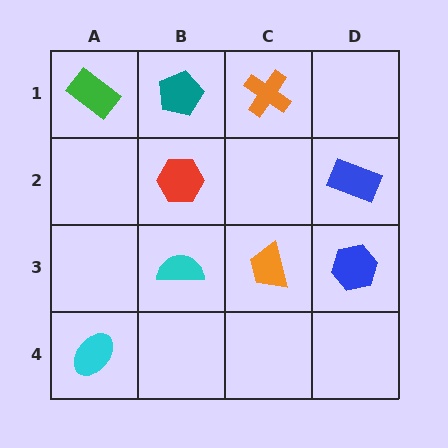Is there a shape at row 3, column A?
No, that cell is empty.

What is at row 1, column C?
An orange cross.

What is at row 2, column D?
A blue rectangle.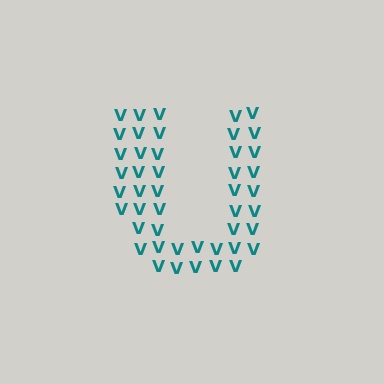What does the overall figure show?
The overall figure shows the letter U.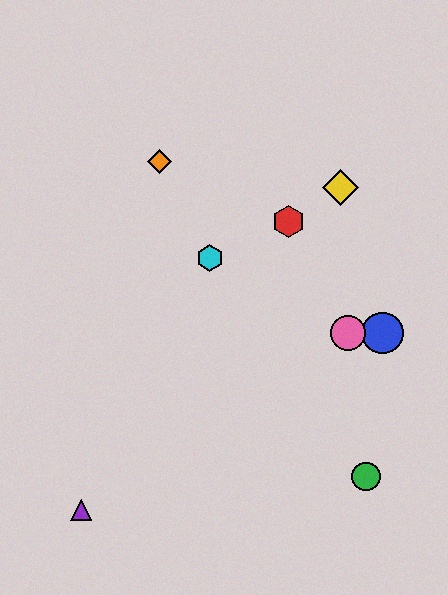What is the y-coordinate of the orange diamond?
The orange diamond is at y≈161.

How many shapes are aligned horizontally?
2 shapes (the blue circle, the pink circle) are aligned horizontally.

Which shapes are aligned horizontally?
The blue circle, the pink circle are aligned horizontally.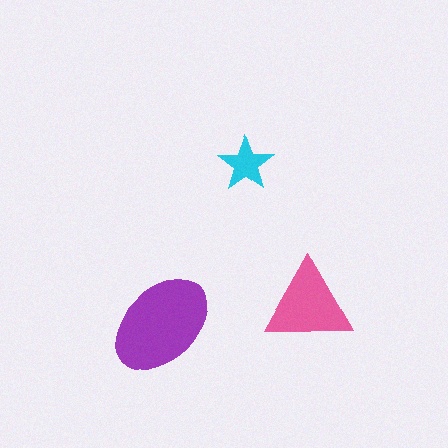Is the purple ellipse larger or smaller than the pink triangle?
Larger.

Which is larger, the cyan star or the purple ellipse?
The purple ellipse.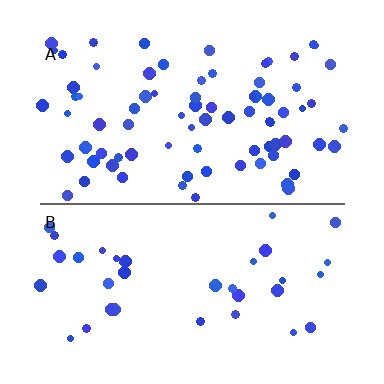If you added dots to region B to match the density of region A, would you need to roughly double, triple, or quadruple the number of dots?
Approximately double.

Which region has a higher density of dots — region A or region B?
A (the top).